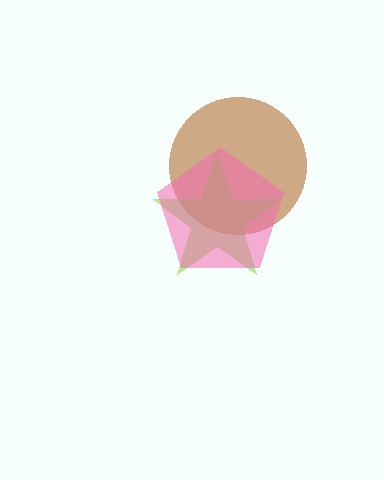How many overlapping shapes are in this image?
There are 3 overlapping shapes in the image.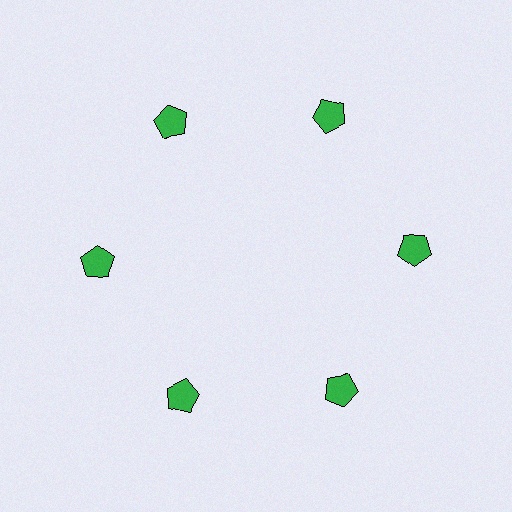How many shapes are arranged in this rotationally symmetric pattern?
There are 6 shapes, arranged in 6 groups of 1.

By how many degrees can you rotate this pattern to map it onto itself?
The pattern maps onto itself every 60 degrees of rotation.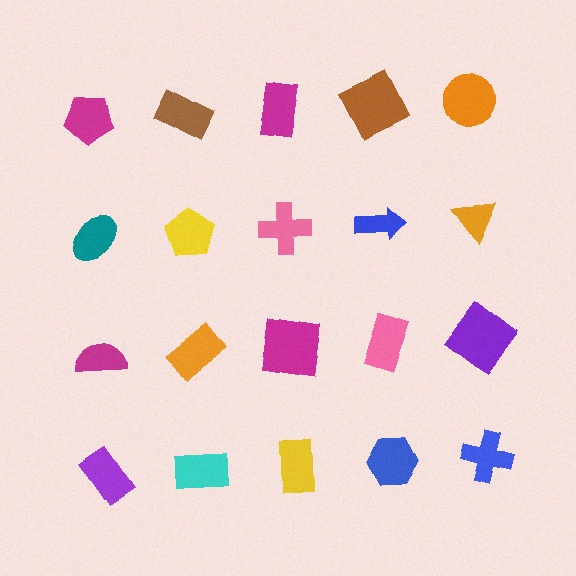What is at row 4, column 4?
A blue hexagon.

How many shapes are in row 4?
5 shapes.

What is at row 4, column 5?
A blue cross.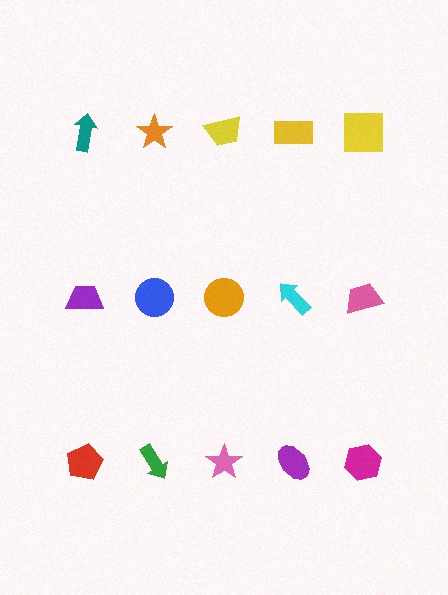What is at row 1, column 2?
An orange star.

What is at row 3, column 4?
A purple ellipse.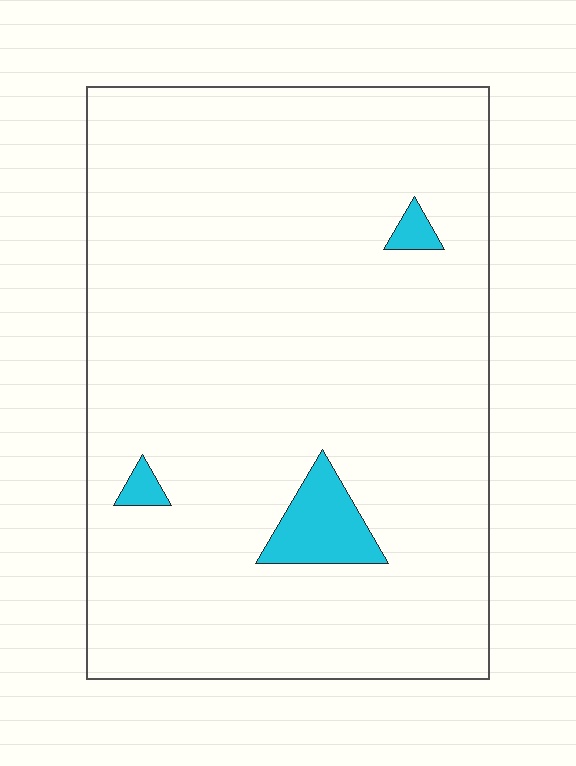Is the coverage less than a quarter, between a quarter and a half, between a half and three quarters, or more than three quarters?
Less than a quarter.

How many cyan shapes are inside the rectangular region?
3.